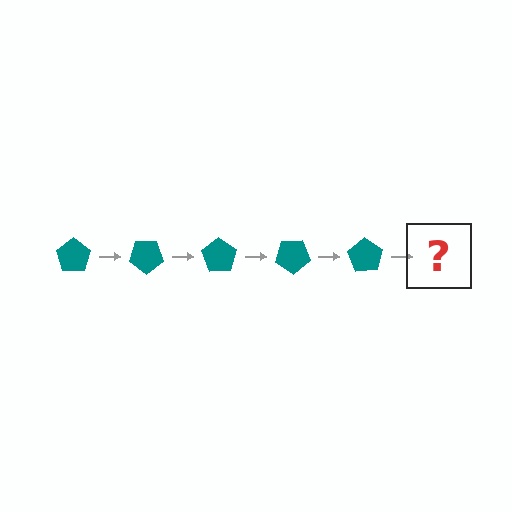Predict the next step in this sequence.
The next step is a teal pentagon rotated 175 degrees.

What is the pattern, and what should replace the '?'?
The pattern is that the pentagon rotates 35 degrees each step. The '?' should be a teal pentagon rotated 175 degrees.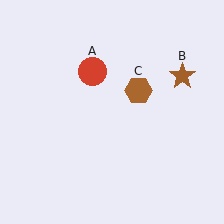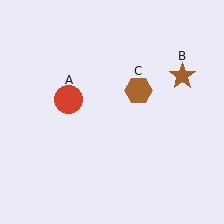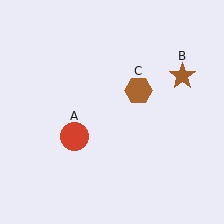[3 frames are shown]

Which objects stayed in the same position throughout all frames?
Brown star (object B) and brown hexagon (object C) remained stationary.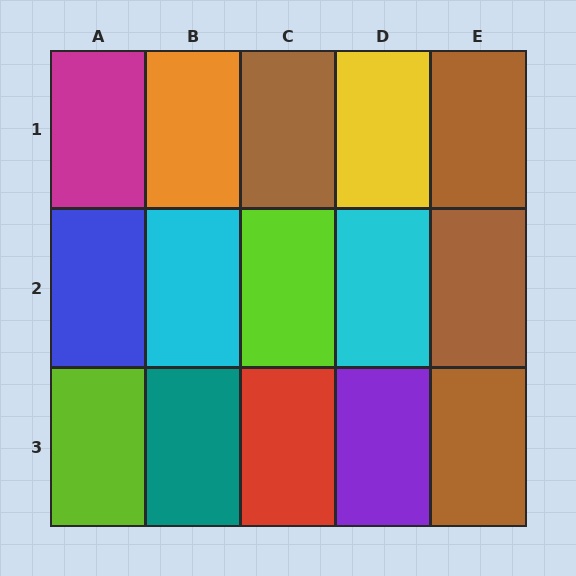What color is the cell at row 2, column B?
Cyan.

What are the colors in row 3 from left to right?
Lime, teal, red, purple, brown.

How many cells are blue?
1 cell is blue.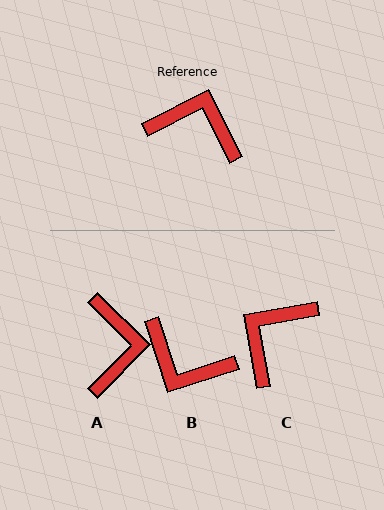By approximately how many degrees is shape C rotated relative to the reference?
Approximately 73 degrees counter-clockwise.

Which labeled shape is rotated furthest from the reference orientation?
B, about 171 degrees away.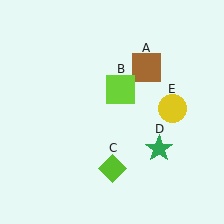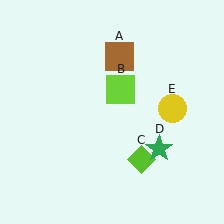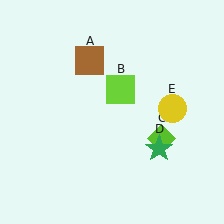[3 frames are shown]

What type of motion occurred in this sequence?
The brown square (object A), lime diamond (object C) rotated counterclockwise around the center of the scene.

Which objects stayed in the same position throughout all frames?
Lime square (object B) and green star (object D) and yellow circle (object E) remained stationary.